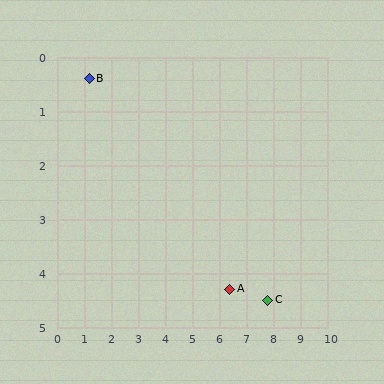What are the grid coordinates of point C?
Point C is at approximately (7.8, 4.5).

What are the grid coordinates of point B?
Point B is at approximately (1.2, 0.4).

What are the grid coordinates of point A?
Point A is at approximately (6.4, 4.3).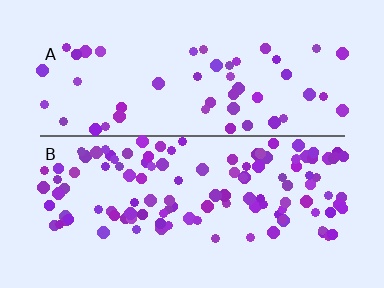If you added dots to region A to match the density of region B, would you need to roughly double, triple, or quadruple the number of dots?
Approximately double.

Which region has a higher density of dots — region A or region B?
B (the bottom).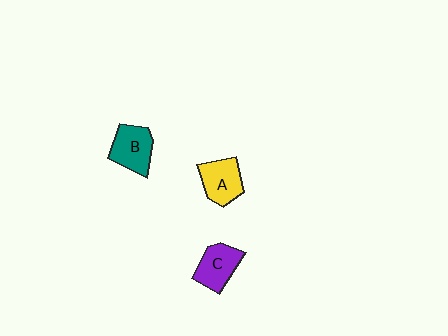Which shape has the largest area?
Shape B (teal).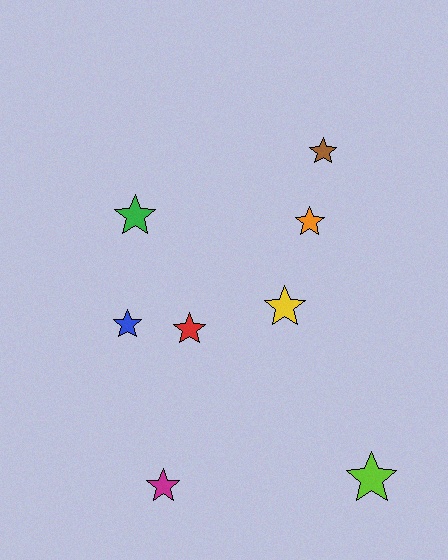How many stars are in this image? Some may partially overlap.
There are 8 stars.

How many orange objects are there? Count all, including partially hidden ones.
There is 1 orange object.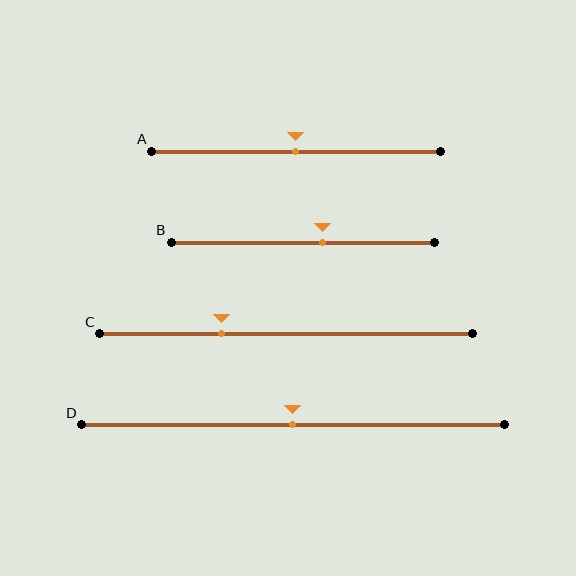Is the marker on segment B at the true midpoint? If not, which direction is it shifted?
No, the marker on segment B is shifted to the right by about 7% of the segment length.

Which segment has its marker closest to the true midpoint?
Segment A has its marker closest to the true midpoint.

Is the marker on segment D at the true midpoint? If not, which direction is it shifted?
Yes, the marker on segment D is at the true midpoint.